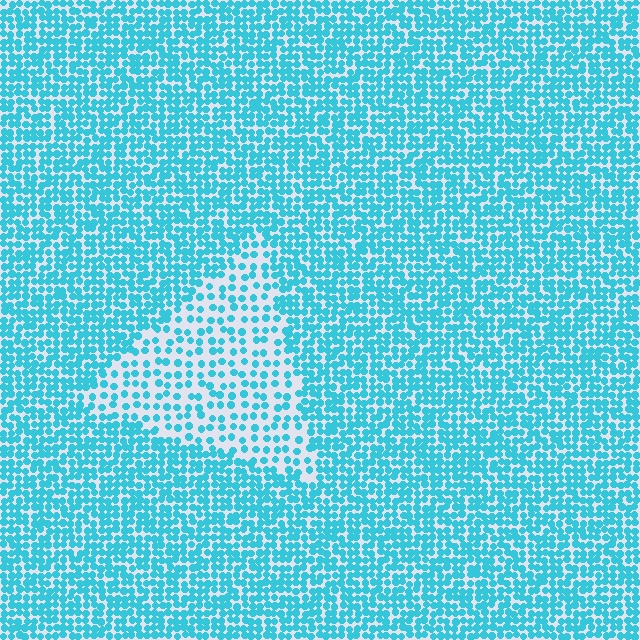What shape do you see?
I see a triangle.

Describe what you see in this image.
The image contains small cyan elements arranged at two different densities. A triangle-shaped region is visible where the elements are less densely packed than the surrounding area.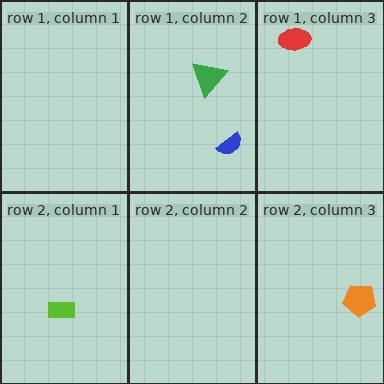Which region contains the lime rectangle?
The row 2, column 1 region.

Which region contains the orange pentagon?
The row 2, column 3 region.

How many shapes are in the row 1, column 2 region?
2.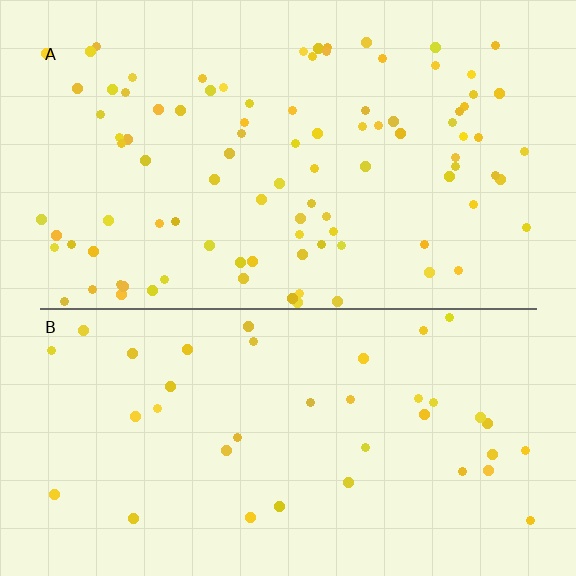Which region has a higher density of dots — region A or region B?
A (the top).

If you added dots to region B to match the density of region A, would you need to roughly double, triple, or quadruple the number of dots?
Approximately double.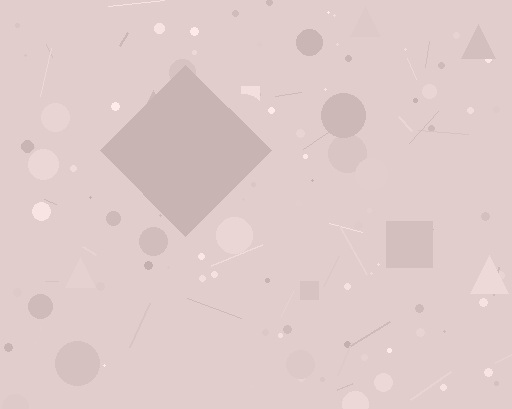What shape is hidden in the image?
A diamond is hidden in the image.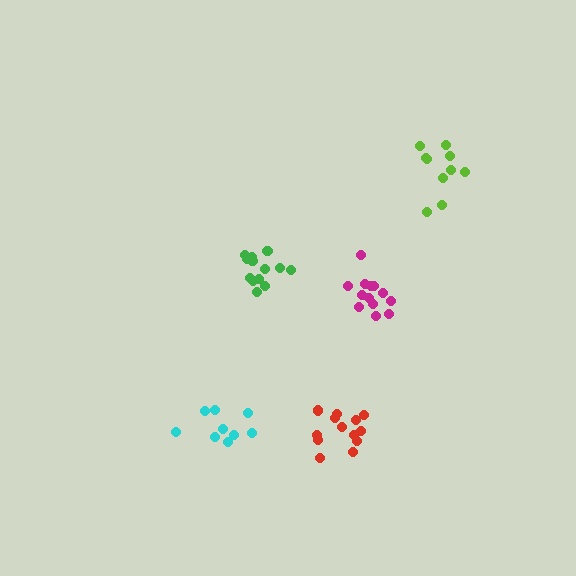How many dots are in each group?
Group 1: 10 dots, Group 2: 9 dots, Group 3: 13 dots, Group 4: 13 dots, Group 5: 13 dots (58 total).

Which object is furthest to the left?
The cyan cluster is leftmost.